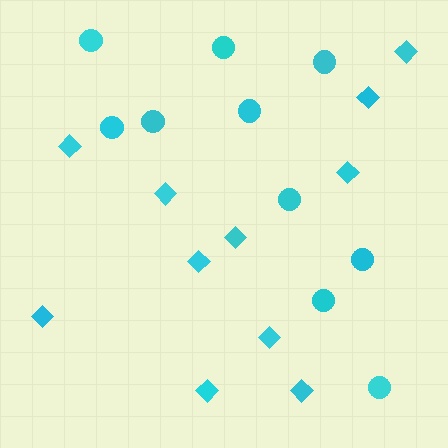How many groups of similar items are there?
There are 2 groups: one group of circles (10) and one group of diamonds (11).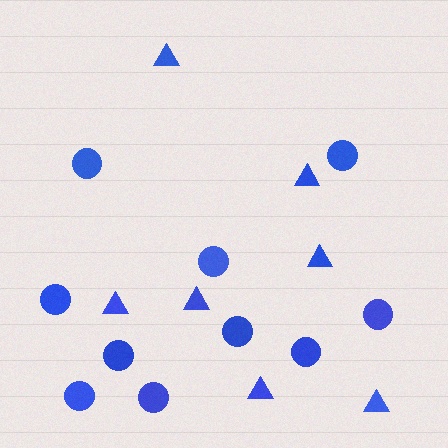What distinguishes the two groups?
There are 2 groups: one group of triangles (7) and one group of circles (10).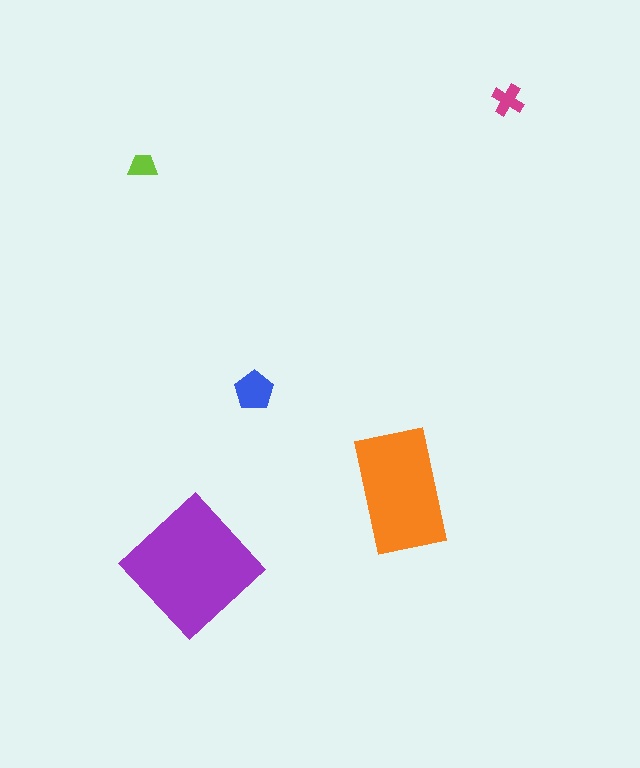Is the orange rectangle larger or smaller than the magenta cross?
Larger.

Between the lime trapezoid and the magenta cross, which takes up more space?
The magenta cross.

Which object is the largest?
The purple diamond.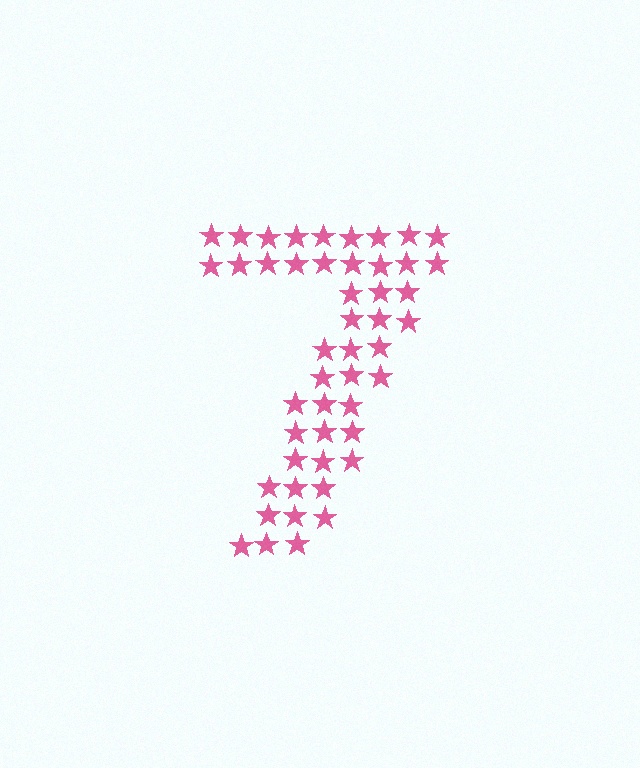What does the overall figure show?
The overall figure shows the digit 7.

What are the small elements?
The small elements are stars.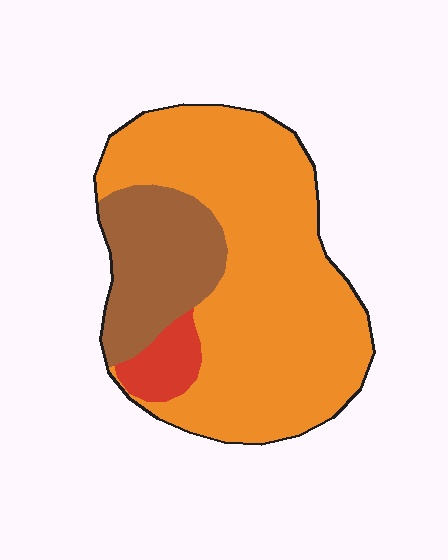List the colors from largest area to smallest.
From largest to smallest: orange, brown, red.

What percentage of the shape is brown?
Brown covers 22% of the shape.